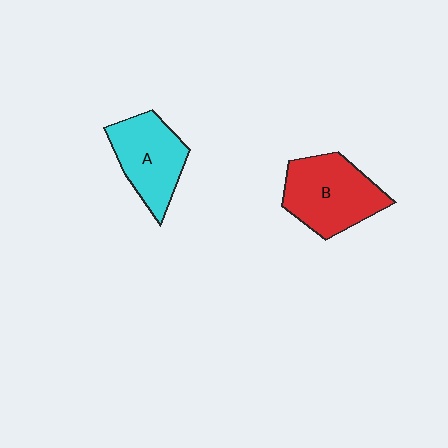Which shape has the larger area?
Shape B (red).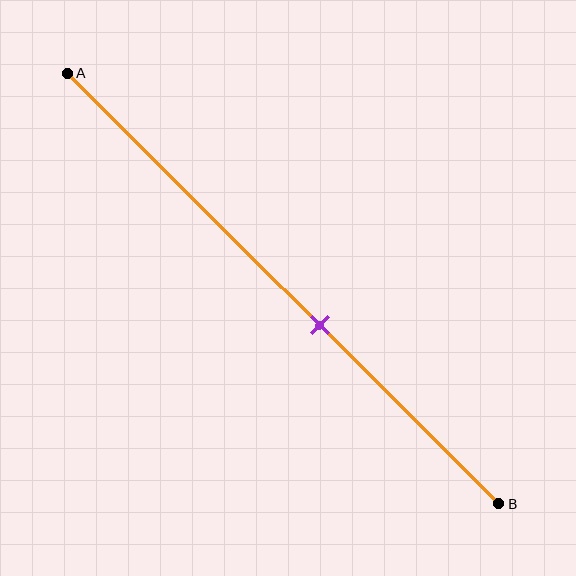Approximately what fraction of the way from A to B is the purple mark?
The purple mark is approximately 60% of the way from A to B.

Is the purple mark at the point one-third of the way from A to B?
No, the mark is at about 60% from A, not at the 33% one-third point.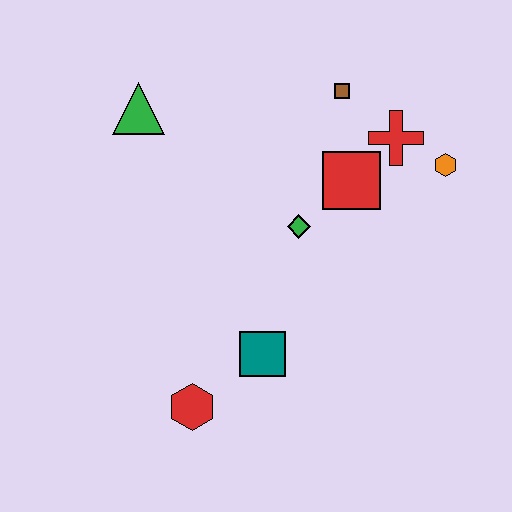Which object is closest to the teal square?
The red hexagon is closest to the teal square.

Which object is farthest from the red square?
The red hexagon is farthest from the red square.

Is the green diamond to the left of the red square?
Yes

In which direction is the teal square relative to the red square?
The teal square is below the red square.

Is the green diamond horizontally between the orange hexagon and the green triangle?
Yes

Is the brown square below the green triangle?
No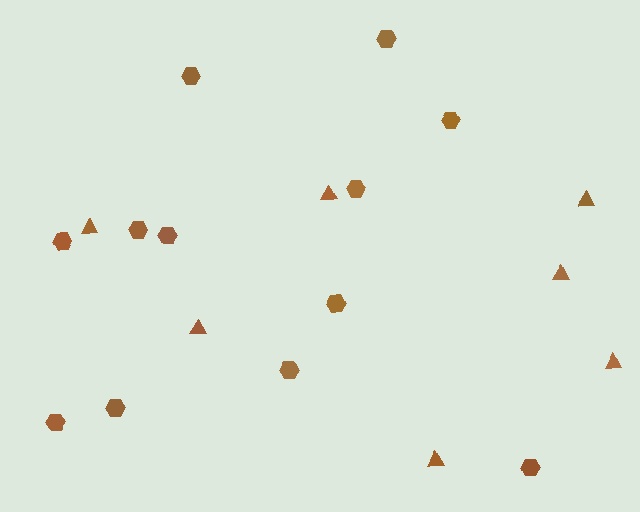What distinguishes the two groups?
There are 2 groups: one group of hexagons (12) and one group of triangles (7).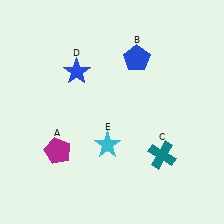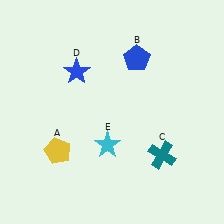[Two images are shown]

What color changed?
The pentagon (A) changed from magenta in Image 1 to yellow in Image 2.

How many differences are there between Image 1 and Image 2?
There is 1 difference between the two images.